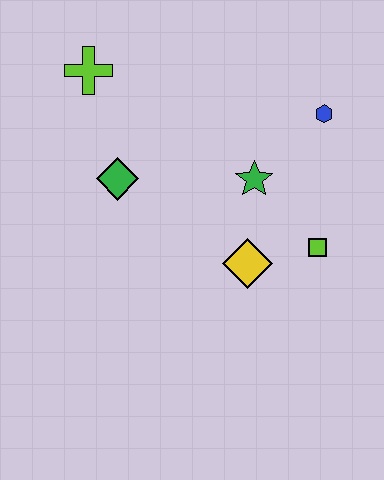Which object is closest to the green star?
The yellow diamond is closest to the green star.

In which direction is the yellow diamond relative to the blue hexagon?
The yellow diamond is below the blue hexagon.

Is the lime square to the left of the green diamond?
No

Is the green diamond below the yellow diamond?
No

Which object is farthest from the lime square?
The lime cross is farthest from the lime square.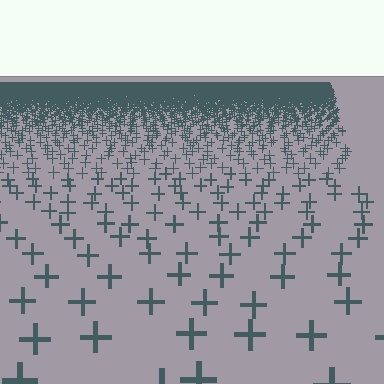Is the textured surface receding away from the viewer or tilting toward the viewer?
The surface is receding away from the viewer. Texture elements get smaller and denser toward the top.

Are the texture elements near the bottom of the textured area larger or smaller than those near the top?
Larger. Near the bottom, elements are closer to the viewer and appear at a bigger on-screen size.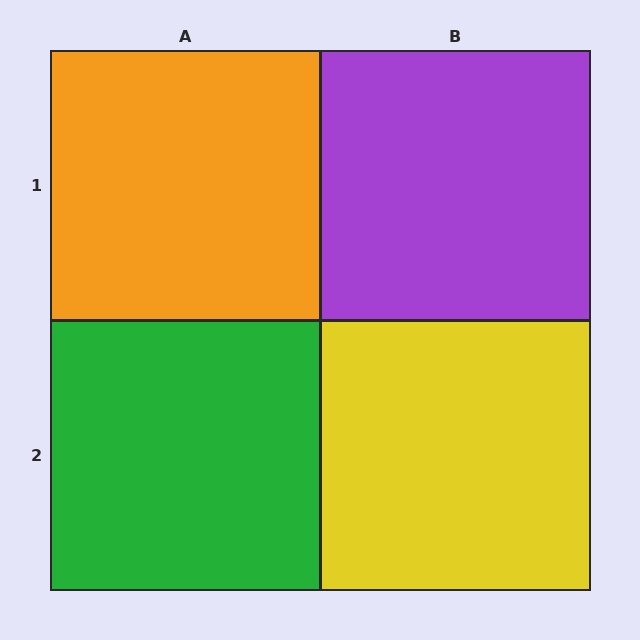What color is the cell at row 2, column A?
Green.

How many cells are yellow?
1 cell is yellow.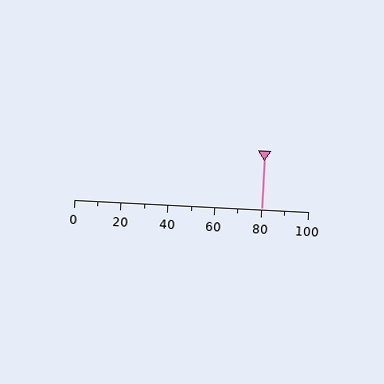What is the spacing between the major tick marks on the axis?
The major ticks are spaced 20 apart.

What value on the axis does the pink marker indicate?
The marker indicates approximately 80.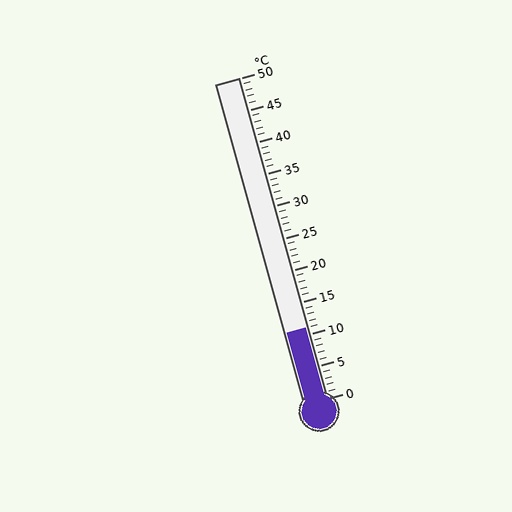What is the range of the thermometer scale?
The thermometer scale ranges from 0°C to 50°C.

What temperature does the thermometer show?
The thermometer shows approximately 11°C.